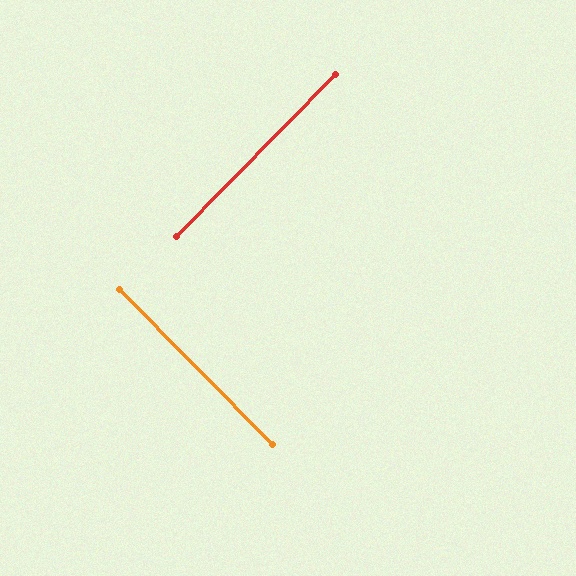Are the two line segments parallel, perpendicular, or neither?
Perpendicular — they meet at approximately 89°.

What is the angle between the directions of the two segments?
Approximately 89 degrees.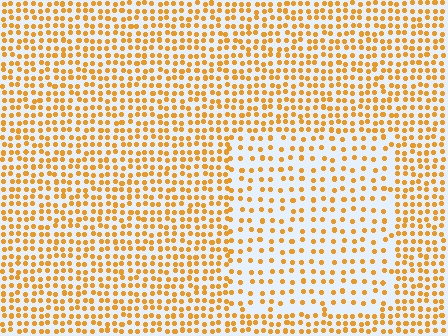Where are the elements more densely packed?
The elements are more densely packed outside the rectangle boundary.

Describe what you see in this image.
The image contains small orange elements arranged at two different densities. A rectangle-shaped region is visible where the elements are less densely packed than the surrounding area.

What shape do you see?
I see a rectangle.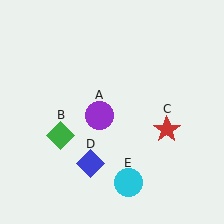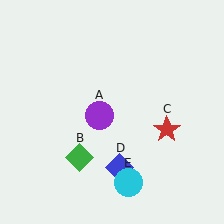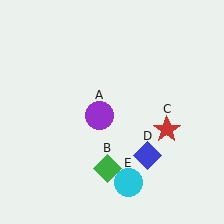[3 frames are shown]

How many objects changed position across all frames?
2 objects changed position: green diamond (object B), blue diamond (object D).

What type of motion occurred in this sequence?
The green diamond (object B), blue diamond (object D) rotated counterclockwise around the center of the scene.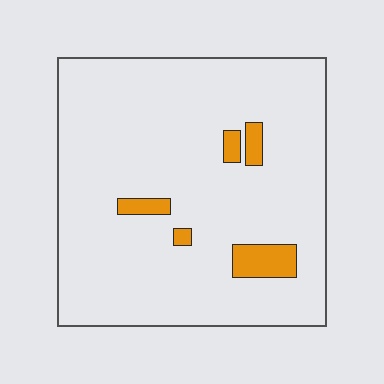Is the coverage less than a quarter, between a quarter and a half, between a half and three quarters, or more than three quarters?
Less than a quarter.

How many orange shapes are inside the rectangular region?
5.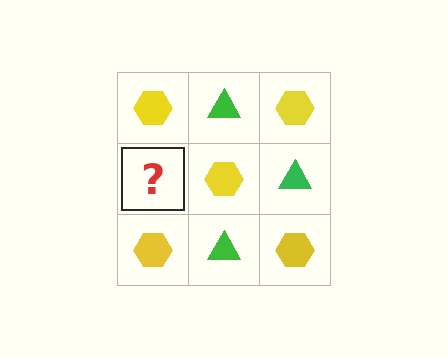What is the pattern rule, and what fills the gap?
The rule is that it alternates yellow hexagon and green triangle in a checkerboard pattern. The gap should be filled with a green triangle.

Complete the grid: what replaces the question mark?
The question mark should be replaced with a green triangle.